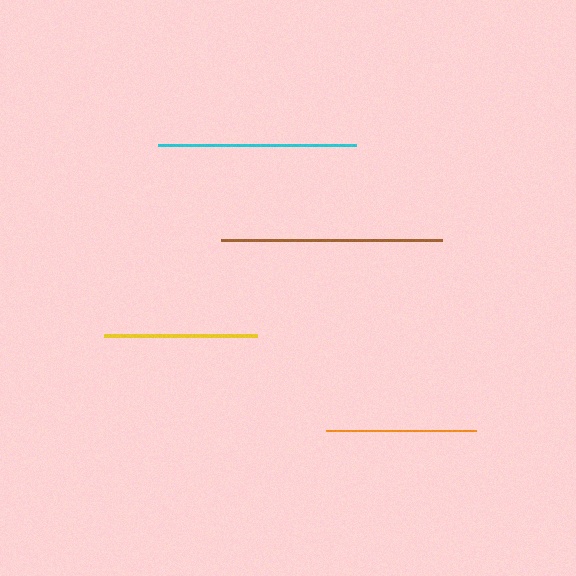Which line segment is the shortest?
The orange line is the shortest at approximately 150 pixels.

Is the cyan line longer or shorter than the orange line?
The cyan line is longer than the orange line.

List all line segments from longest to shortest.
From longest to shortest: brown, cyan, yellow, orange.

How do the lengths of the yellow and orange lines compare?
The yellow and orange lines are approximately the same length.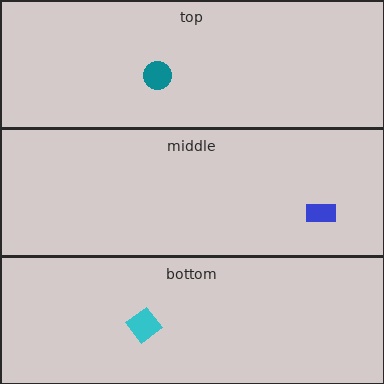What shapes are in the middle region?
The blue rectangle.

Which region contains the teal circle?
The top region.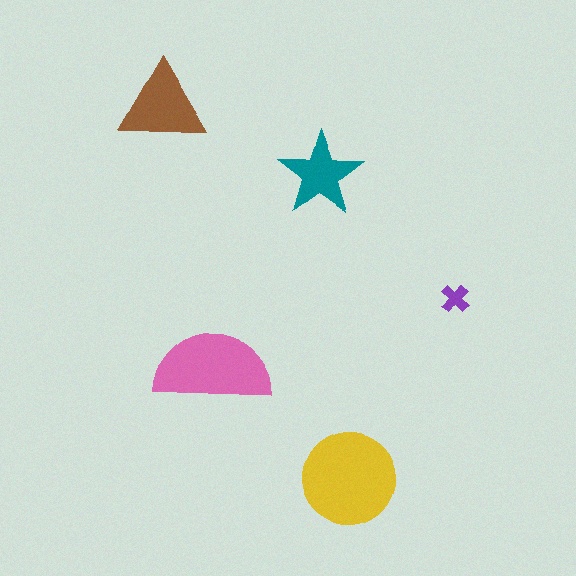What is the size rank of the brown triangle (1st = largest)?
3rd.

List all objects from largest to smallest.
The yellow circle, the pink semicircle, the brown triangle, the teal star, the purple cross.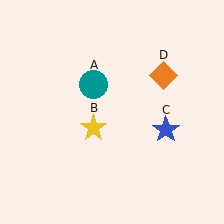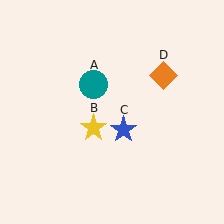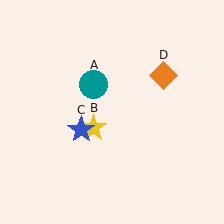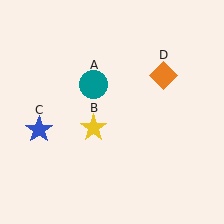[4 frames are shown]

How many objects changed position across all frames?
1 object changed position: blue star (object C).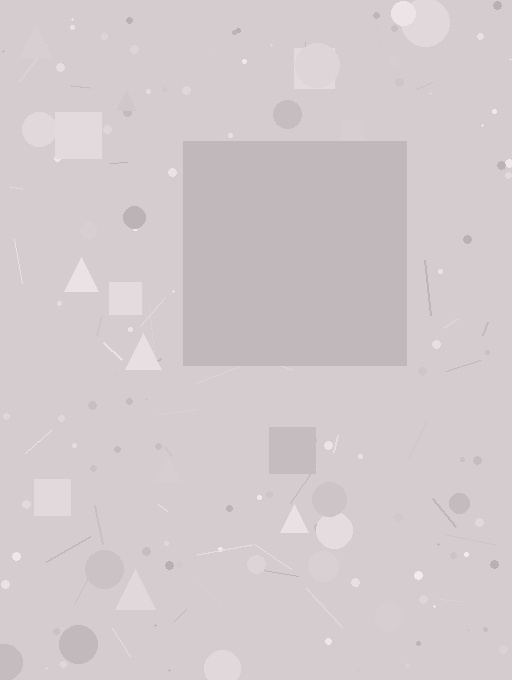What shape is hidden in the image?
A square is hidden in the image.